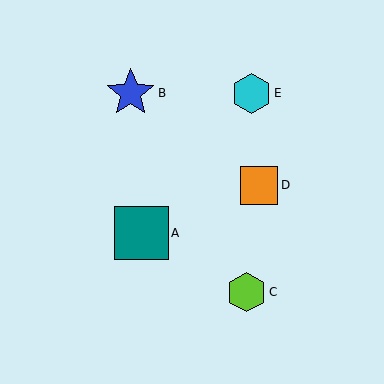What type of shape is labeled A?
Shape A is a teal square.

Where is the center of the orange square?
The center of the orange square is at (259, 185).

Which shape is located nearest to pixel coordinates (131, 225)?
The teal square (labeled A) at (142, 233) is nearest to that location.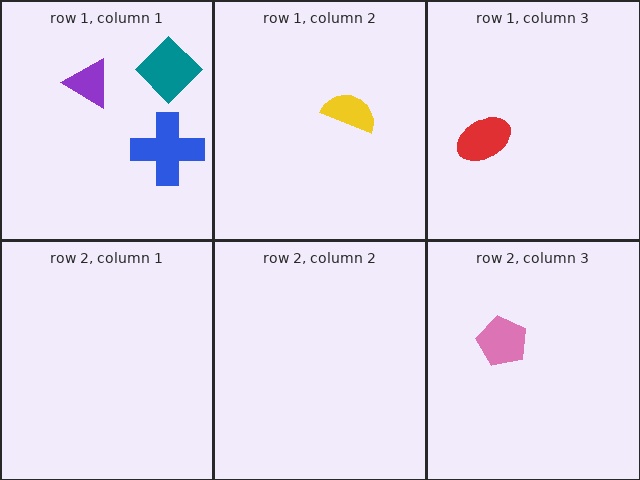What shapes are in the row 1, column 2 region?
The yellow semicircle.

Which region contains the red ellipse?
The row 1, column 3 region.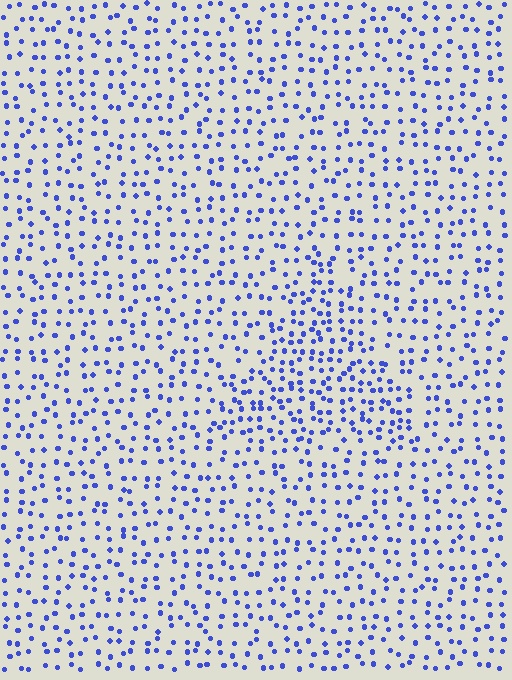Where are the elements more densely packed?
The elements are more densely packed inside the triangle boundary.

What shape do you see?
I see a triangle.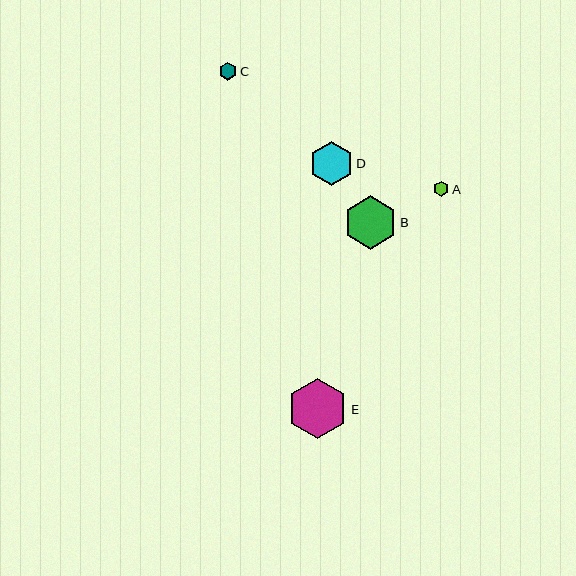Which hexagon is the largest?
Hexagon E is the largest with a size of approximately 60 pixels.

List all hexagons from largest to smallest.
From largest to smallest: E, B, D, C, A.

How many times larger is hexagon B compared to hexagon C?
Hexagon B is approximately 3.0 times the size of hexagon C.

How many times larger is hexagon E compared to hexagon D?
Hexagon E is approximately 1.4 times the size of hexagon D.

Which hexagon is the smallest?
Hexagon A is the smallest with a size of approximately 15 pixels.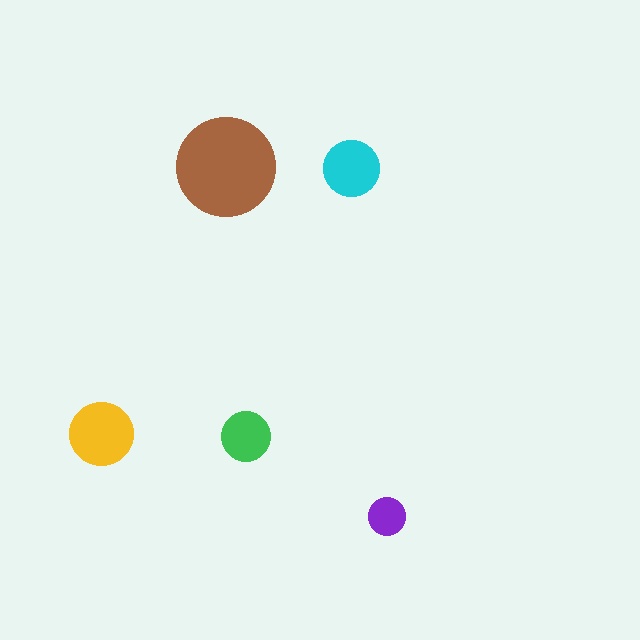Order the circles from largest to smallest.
the brown one, the yellow one, the cyan one, the green one, the purple one.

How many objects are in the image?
There are 5 objects in the image.